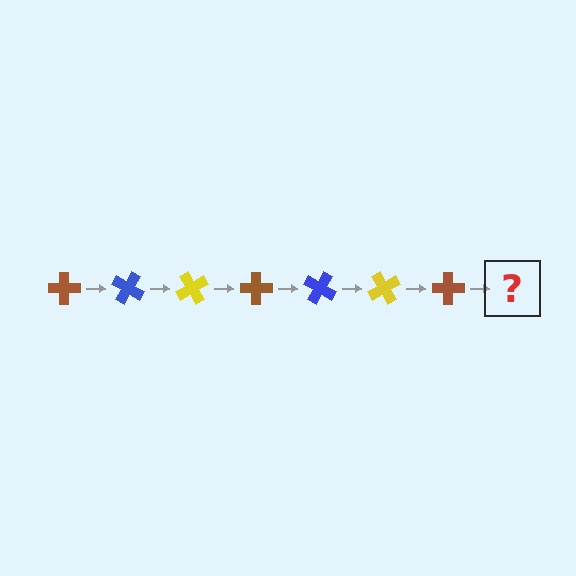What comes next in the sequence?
The next element should be a blue cross, rotated 210 degrees from the start.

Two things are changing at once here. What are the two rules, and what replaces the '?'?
The two rules are that it rotates 30 degrees each step and the color cycles through brown, blue, and yellow. The '?' should be a blue cross, rotated 210 degrees from the start.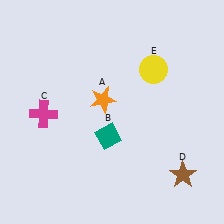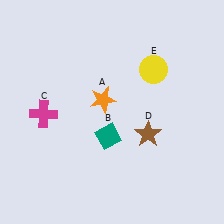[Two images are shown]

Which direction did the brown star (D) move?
The brown star (D) moved up.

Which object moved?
The brown star (D) moved up.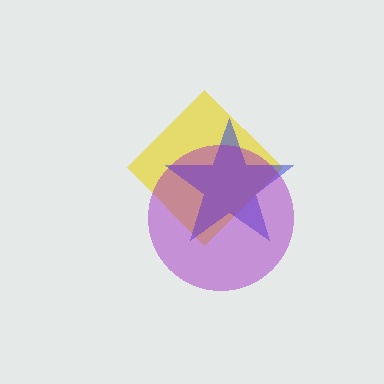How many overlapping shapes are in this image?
There are 3 overlapping shapes in the image.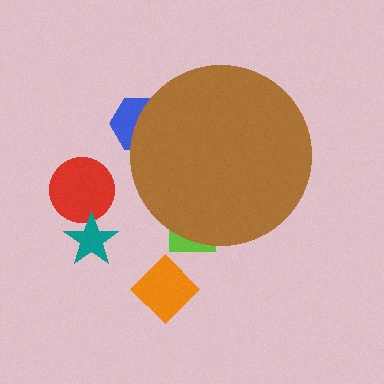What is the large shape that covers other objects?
A brown circle.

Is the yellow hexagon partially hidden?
No, the yellow hexagon is fully visible.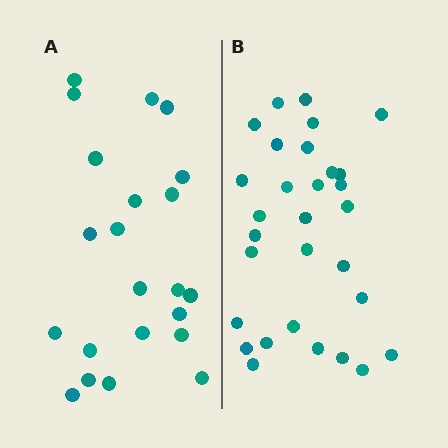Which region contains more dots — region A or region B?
Region B (the right region) has more dots.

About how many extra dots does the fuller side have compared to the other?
Region B has roughly 8 or so more dots than region A.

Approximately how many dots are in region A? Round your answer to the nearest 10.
About 20 dots. (The exact count is 22, which rounds to 20.)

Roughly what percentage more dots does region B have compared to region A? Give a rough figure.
About 35% more.